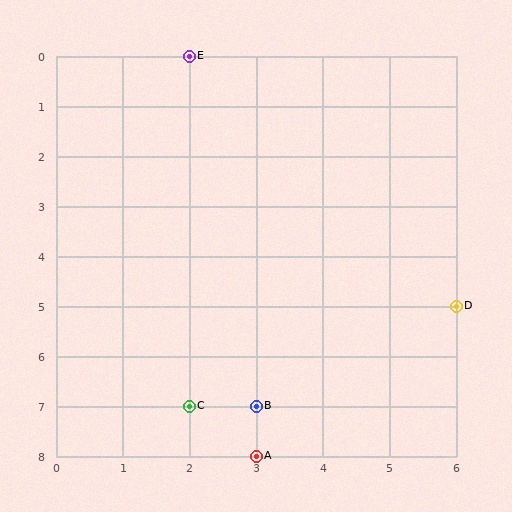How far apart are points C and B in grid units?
Points C and B are 1 column apart.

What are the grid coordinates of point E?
Point E is at grid coordinates (2, 0).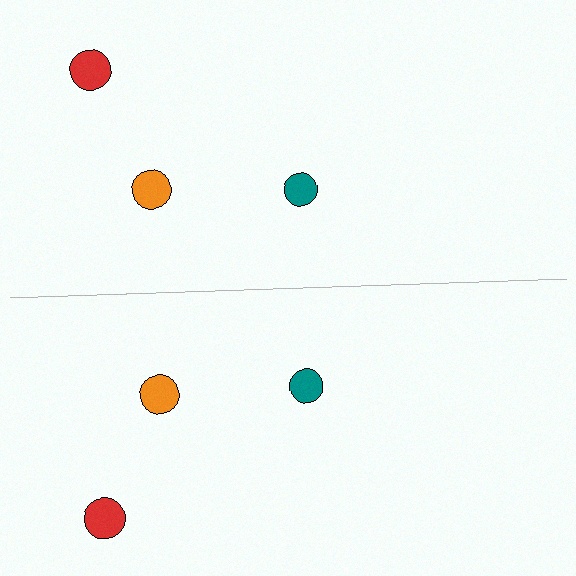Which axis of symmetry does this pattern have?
The pattern has a horizontal axis of symmetry running through the center of the image.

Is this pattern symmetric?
Yes, this pattern has bilateral (reflection) symmetry.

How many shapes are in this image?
There are 6 shapes in this image.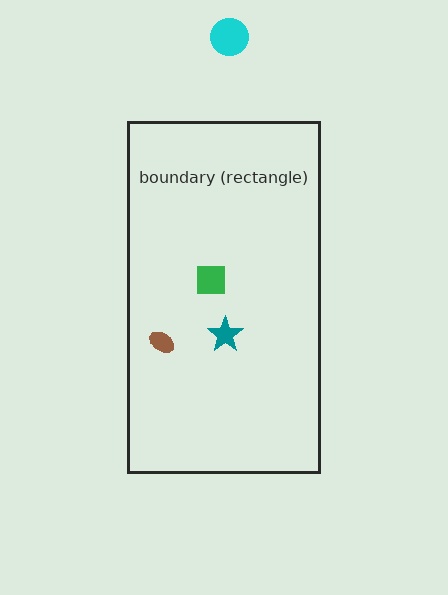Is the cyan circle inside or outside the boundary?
Outside.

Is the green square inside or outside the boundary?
Inside.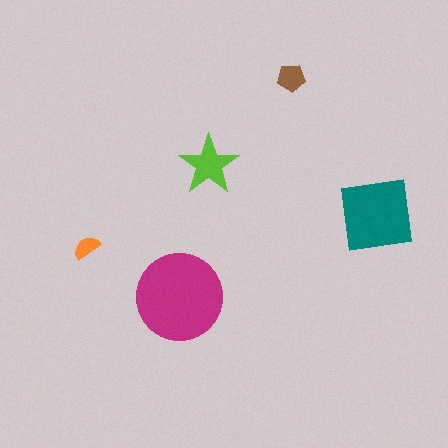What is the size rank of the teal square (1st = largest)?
2nd.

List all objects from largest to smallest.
The magenta circle, the teal square, the lime star, the brown pentagon, the orange semicircle.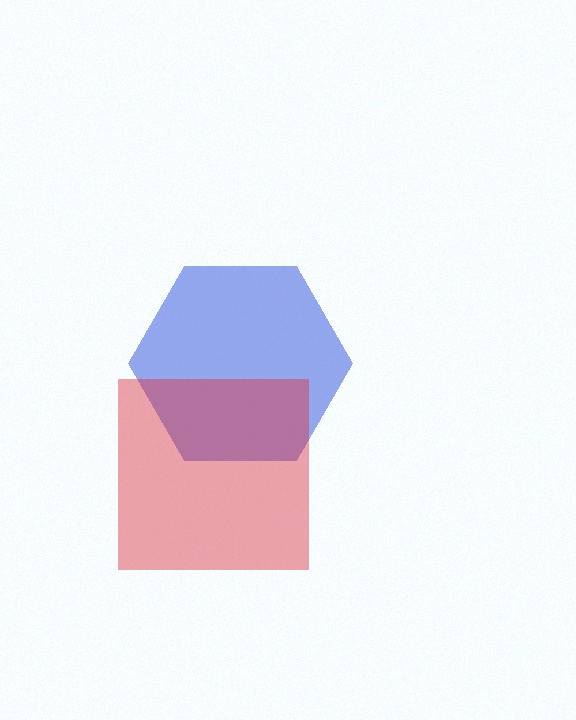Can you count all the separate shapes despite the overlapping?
Yes, there are 2 separate shapes.